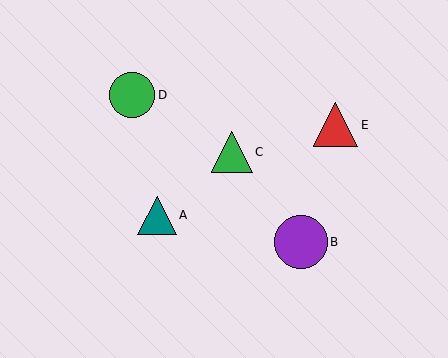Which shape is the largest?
The purple circle (labeled B) is the largest.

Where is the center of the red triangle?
The center of the red triangle is at (336, 125).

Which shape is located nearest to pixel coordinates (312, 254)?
The purple circle (labeled B) at (301, 242) is nearest to that location.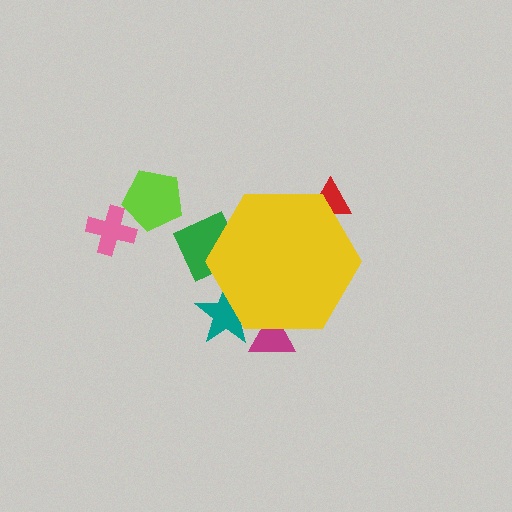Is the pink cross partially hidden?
No, the pink cross is fully visible.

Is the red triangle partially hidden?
Yes, the red triangle is partially hidden behind the yellow hexagon.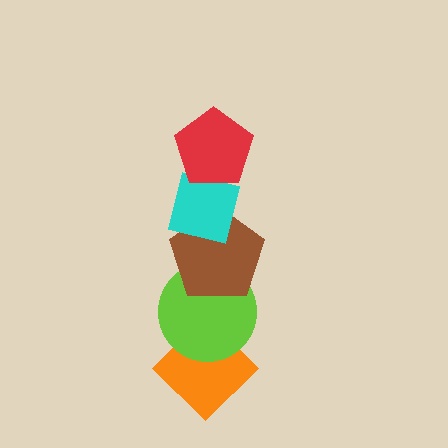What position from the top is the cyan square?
The cyan square is 2nd from the top.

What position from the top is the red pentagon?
The red pentagon is 1st from the top.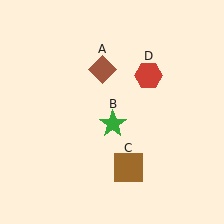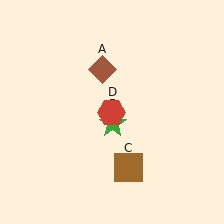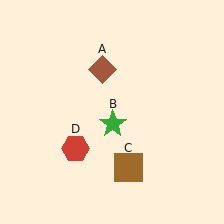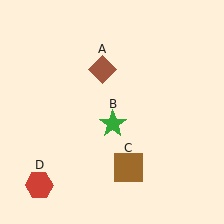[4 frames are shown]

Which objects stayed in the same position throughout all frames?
Brown diamond (object A) and green star (object B) and brown square (object C) remained stationary.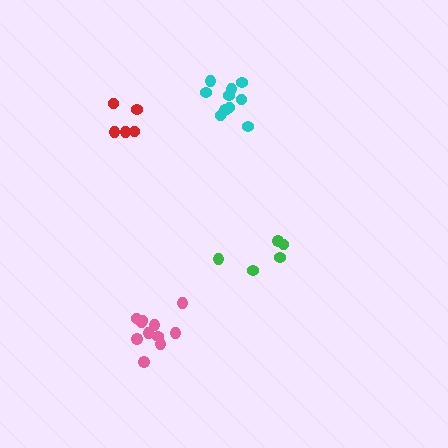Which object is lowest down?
The pink cluster is bottommost.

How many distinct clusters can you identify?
There are 4 distinct clusters.